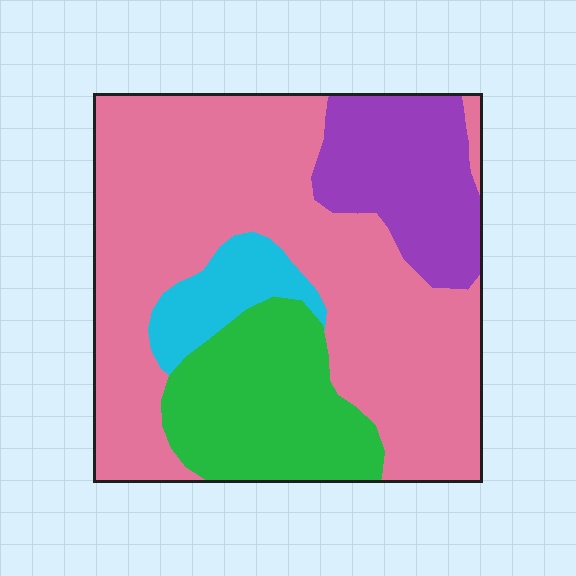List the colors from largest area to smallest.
From largest to smallest: pink, green, purple, cyan.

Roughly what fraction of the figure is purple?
Purple takes up less than a sixth of the figure.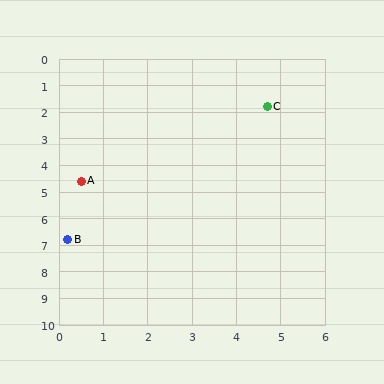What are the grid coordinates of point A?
Point A is at approximately (0.5, 4.6).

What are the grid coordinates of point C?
Point C is at approximately (4.7, 1.8).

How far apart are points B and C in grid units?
Points B and C are about 6.7 grid units apart.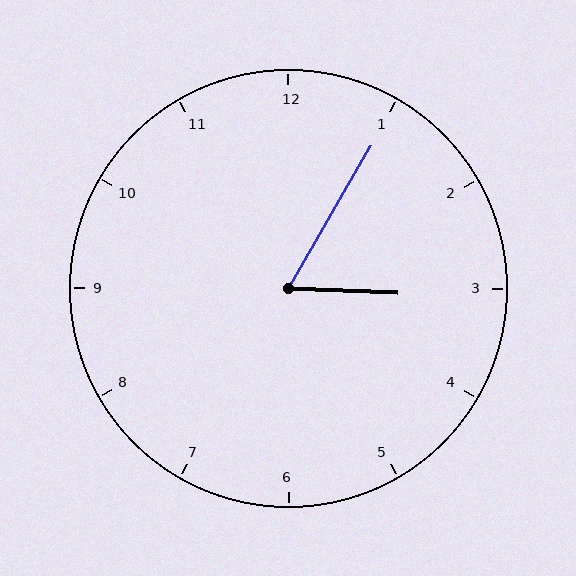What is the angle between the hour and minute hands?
Approximately 62 degrees.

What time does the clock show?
3:05.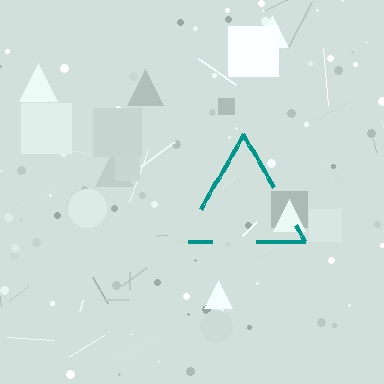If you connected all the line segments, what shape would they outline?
They would outline a triangle.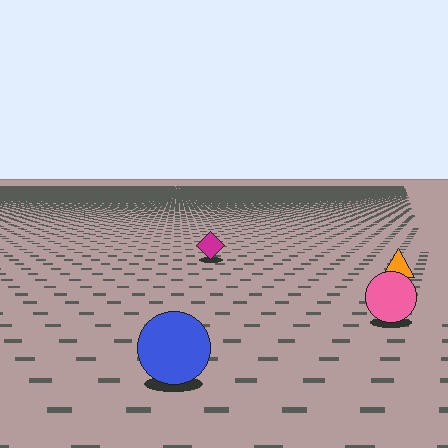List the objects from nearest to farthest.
From nearest to farthest: the blue circle, the pink circle, the orange triangle, the magenta diamond.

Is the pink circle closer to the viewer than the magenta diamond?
Yes. The pink circle is closer — you can tell from the texture gradient: the ground texture is coarser near it.